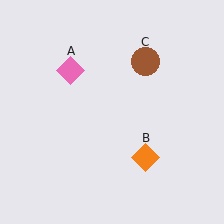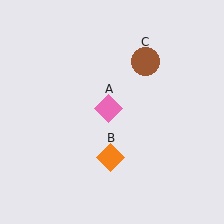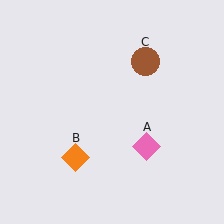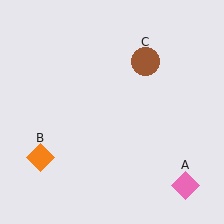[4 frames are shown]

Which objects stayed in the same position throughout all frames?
Brown circle (object C) remained stationary.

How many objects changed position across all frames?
2 objects changed position: pink diamond (object A), orange diamond (object B).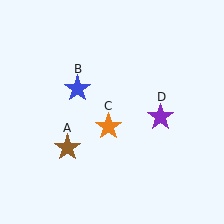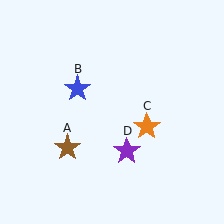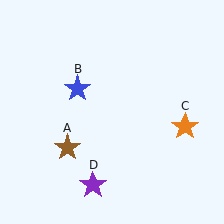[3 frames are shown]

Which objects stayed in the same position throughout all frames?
Brown star (object A) and blue star (object B) remained stationary.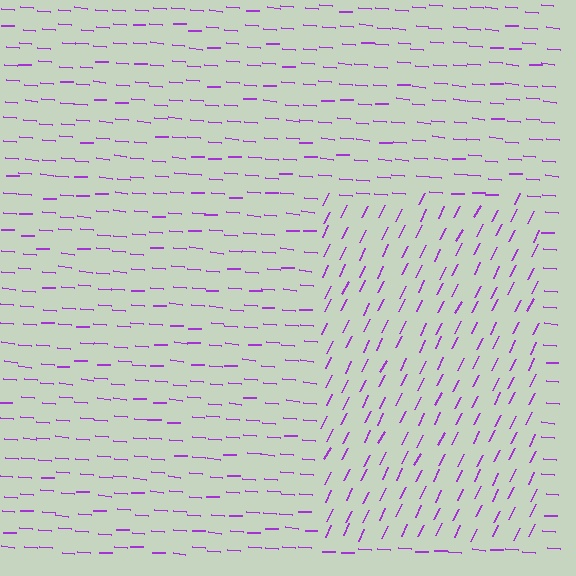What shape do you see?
I see a rectangle.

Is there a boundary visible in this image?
Yes, there is a texture boundary formed by a change in line orientation.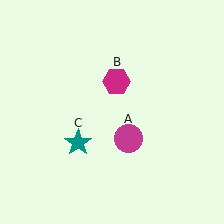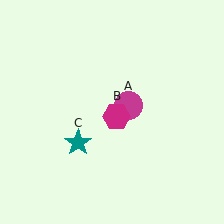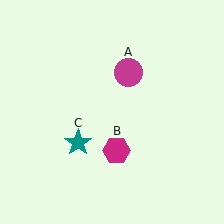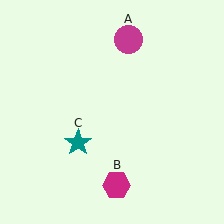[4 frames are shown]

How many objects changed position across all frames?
2 objects changed position: magenta circle (object A), magenta hexagon (object B).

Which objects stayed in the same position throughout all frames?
Teal star (object C) remained stationary.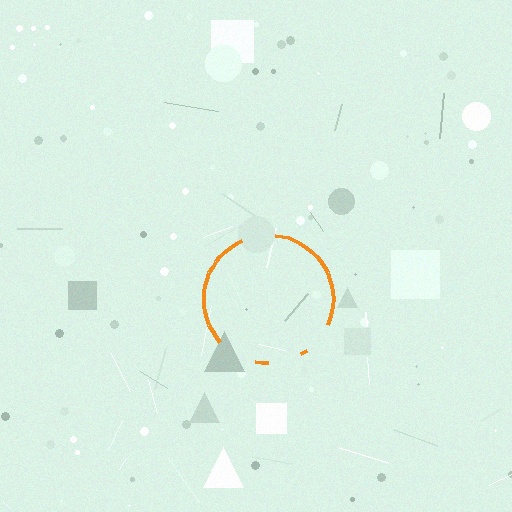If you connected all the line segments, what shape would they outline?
They would outline a circle.